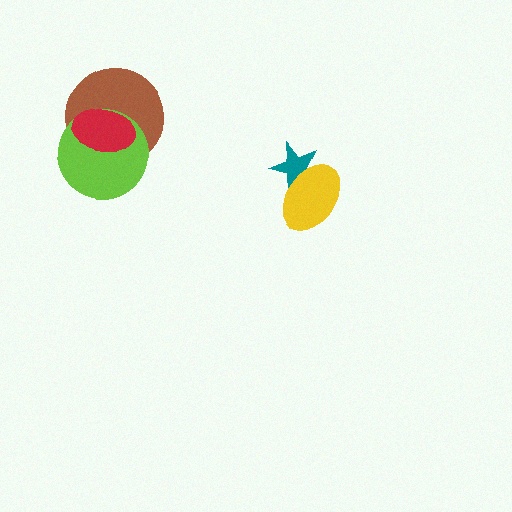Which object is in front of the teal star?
The yellow ellipse is in front of the teal star.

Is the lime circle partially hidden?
Yes, it is partially covered by another shape.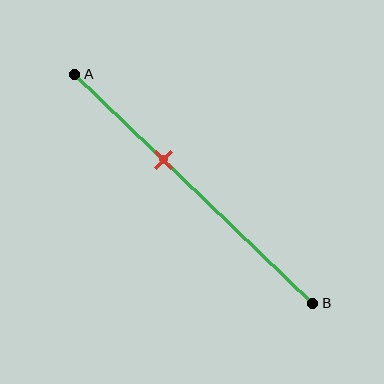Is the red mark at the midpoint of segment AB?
No, the mark is at about 35% from A, not at the 50% midpoint.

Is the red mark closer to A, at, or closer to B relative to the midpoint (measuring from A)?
The red mark is closer to point A than the midpoint of segment AB.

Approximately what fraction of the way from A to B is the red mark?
The red mark is approximately 35% of the way from A to B.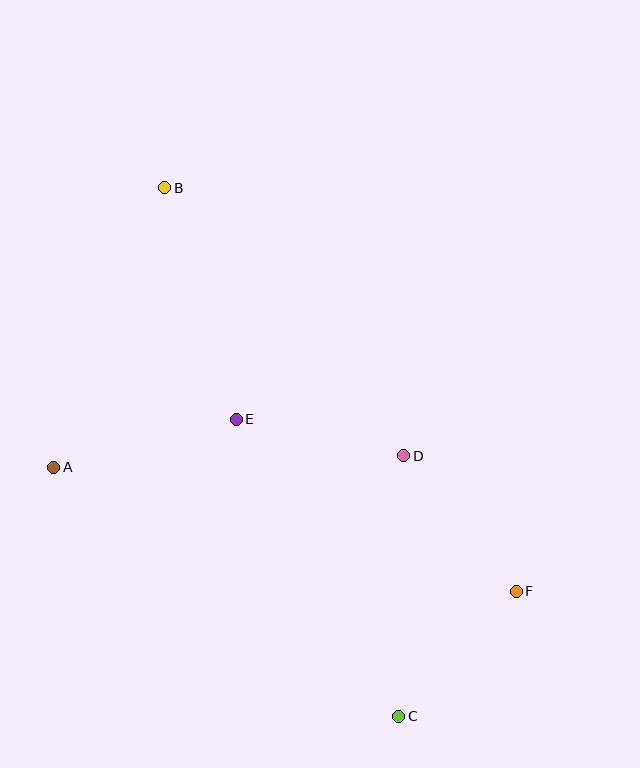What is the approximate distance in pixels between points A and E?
The distance between A and E is approximately 189 pixels.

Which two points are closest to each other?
Points C and F are closest to each other.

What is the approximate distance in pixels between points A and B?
The distance between A and B is approximately 301 pixels.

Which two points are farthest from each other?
Points B and C are farthest from each other.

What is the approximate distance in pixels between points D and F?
The distance between D and F is approximately 176 pixels.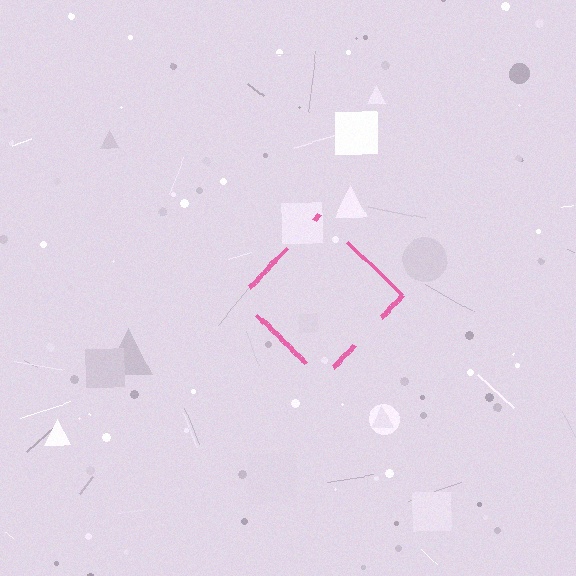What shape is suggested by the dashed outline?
The dashed outline suggests a diamond.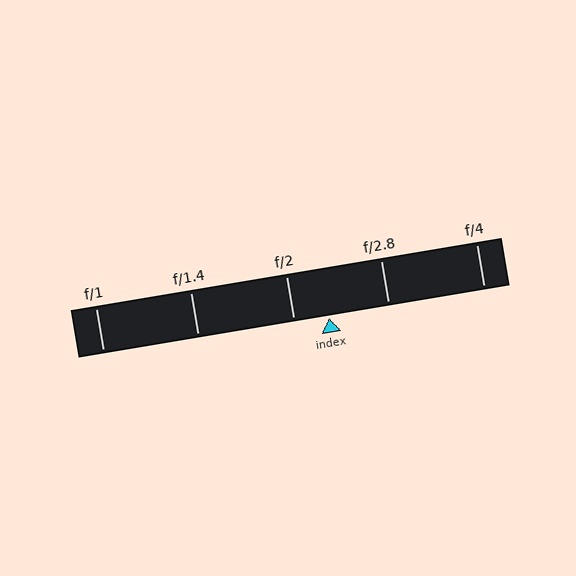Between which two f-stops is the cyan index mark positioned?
The index mark is between f/2 and f/2.8.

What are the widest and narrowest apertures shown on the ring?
The widest aperture shown is f/1 and the narrowest is f/4.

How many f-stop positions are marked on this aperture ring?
There are 5 f-stop positions marked.